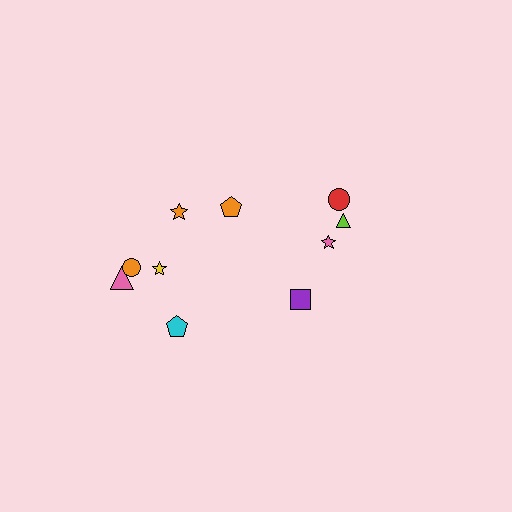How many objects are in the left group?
There are 6 objects.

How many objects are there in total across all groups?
There are 10 objects.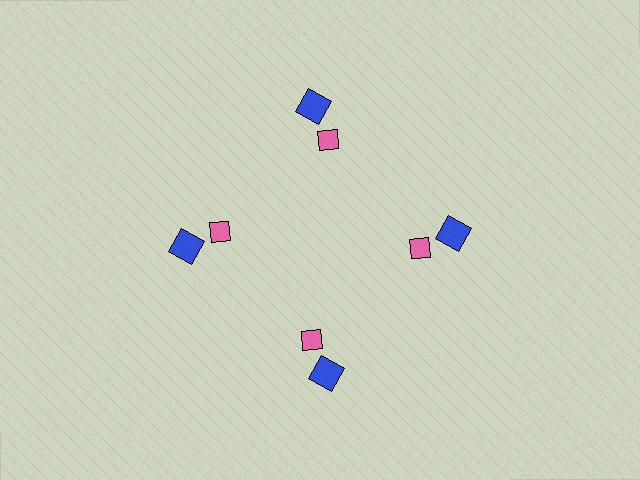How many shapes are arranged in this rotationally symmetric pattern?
There are 8 shapes, arranged in 4 groups of 2.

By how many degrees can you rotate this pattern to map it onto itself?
The pattern maps onto itself every 90 degrees of rotation.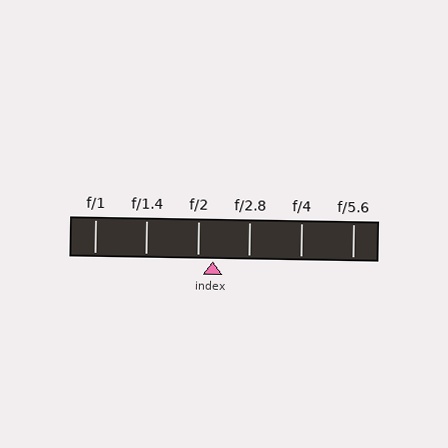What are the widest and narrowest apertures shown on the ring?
The widest aperture shown is f/1 and the narrowest is f/5.6.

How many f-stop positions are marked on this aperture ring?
There are 6 f-stop positions marked.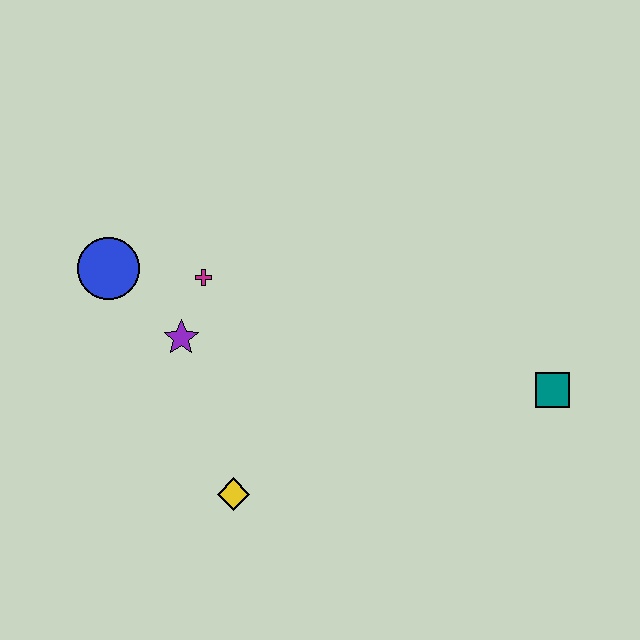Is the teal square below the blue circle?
Yes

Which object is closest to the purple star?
The magenta cross is closest to the purple star.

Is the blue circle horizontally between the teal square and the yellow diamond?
No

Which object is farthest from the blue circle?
The teal square is farthest from the blue circle.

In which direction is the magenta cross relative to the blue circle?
The magenta cross is to the right of the blue circle.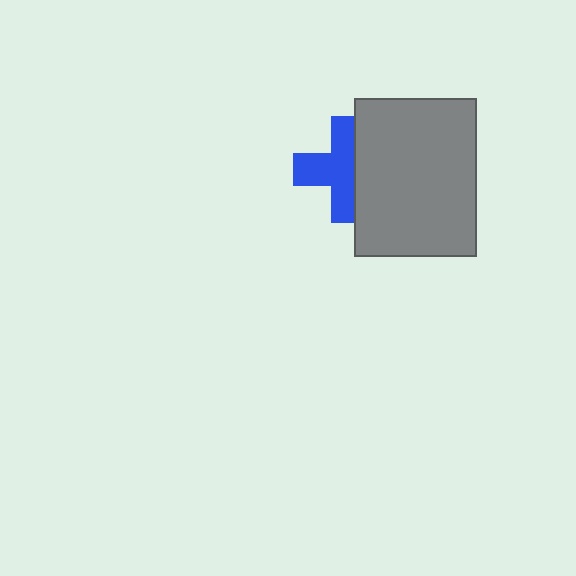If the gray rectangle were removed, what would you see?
You would see the complete blue cross.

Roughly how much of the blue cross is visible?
About half of it is visible (roughly 62%).